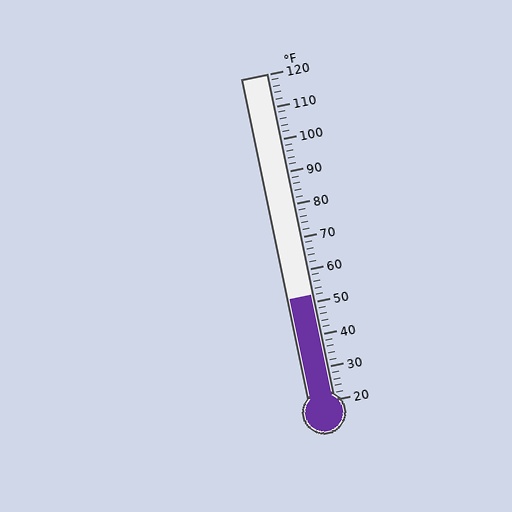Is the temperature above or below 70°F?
The temperature is below 70°F.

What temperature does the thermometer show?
The thermometer shows approximately 52°F.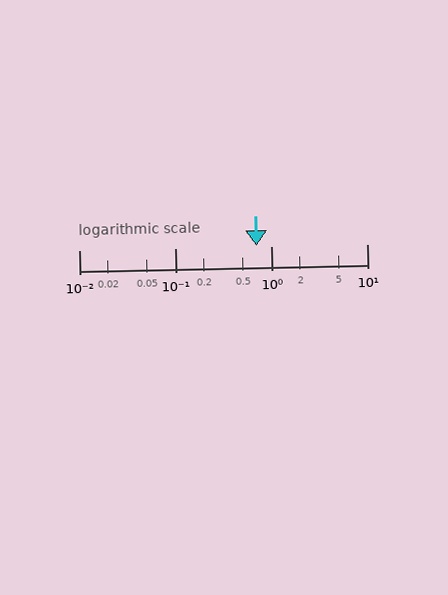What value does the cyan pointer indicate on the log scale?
The pointer indicates approximately 0.71.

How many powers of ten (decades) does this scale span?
The scale spans 3 decades, from 0.01 to 10.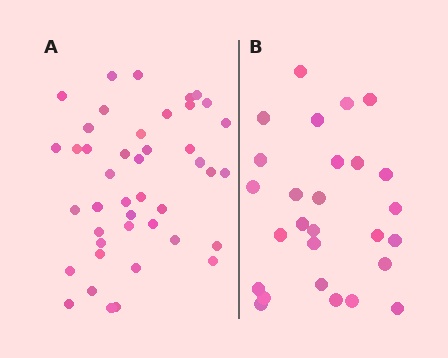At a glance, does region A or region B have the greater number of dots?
Region A (the left region) has more dots.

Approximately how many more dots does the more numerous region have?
Region A has approximately 15 more dots than region B.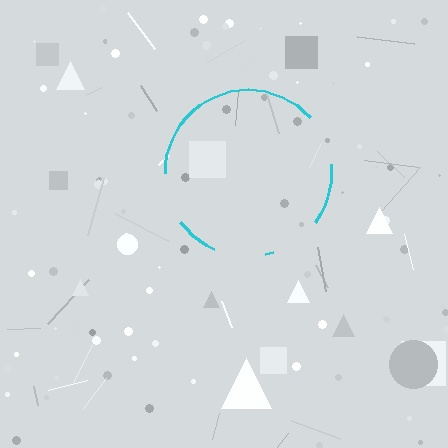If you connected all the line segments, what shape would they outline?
They would outline a circle.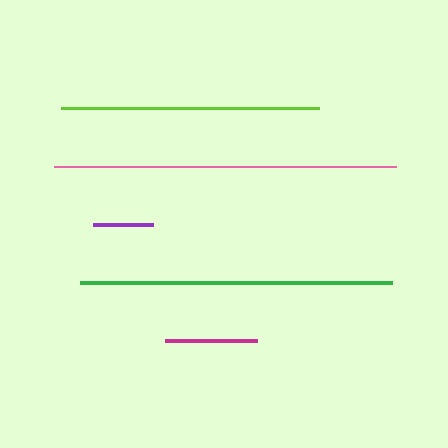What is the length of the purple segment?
The purple segment is approximately 60 pixels long.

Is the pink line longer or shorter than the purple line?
The pink line is longer than the purple line.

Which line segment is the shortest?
The purple line is the shortest at approximately 60 pixels.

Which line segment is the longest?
The pink line is the longest at approximately 342 pixels.